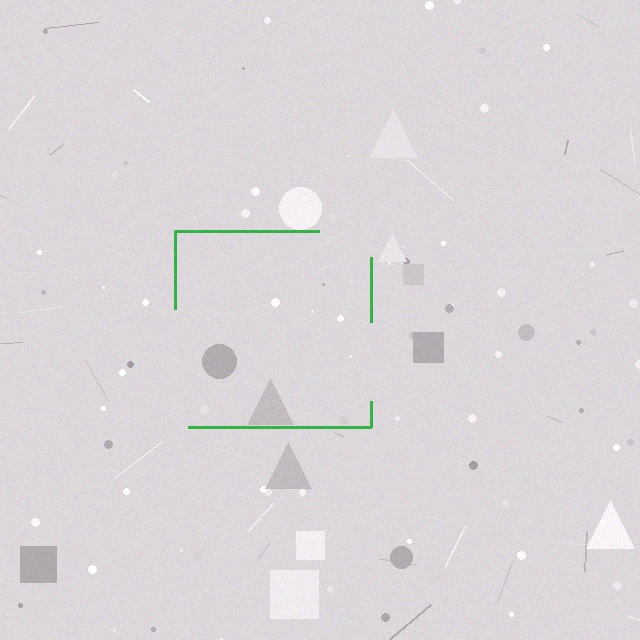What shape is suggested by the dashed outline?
The dashed outline suggests a square.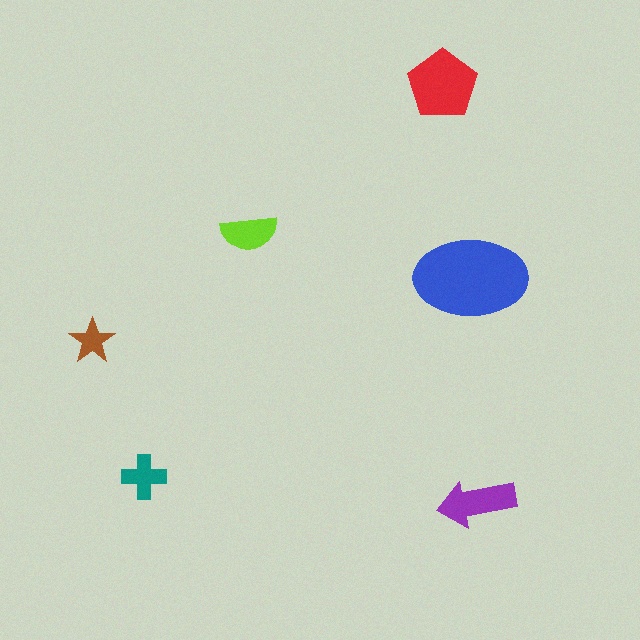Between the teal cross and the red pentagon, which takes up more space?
The red pentagon.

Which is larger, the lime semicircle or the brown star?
The lime semicircle.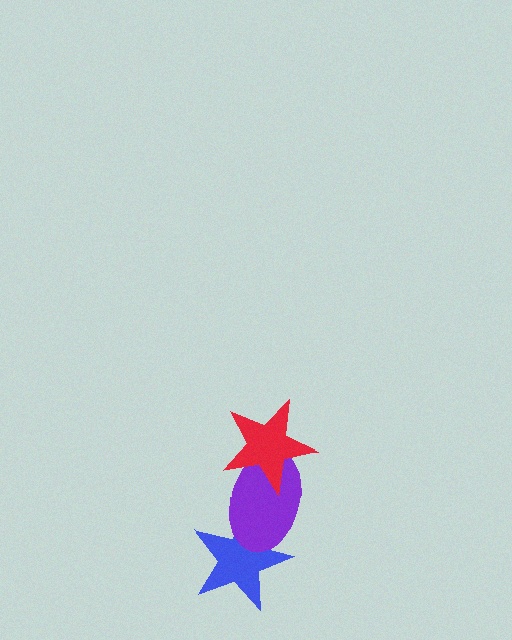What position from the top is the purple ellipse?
The purple ellipse is 2nd from the top.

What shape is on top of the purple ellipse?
The red star is on top of the purple ellipse.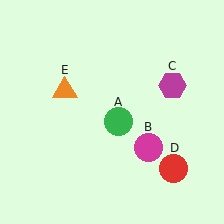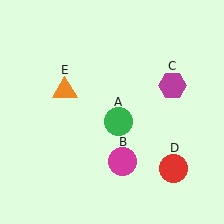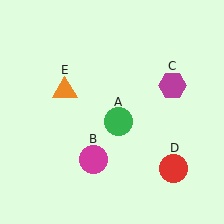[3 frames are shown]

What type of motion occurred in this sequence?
The magenta circle (object B) rotated clockwise around the center of the scene.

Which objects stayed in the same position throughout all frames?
Green circle (object A) and magenta hexagon (object C) and red circle (object D) and orange triangle (object E) remained stationary.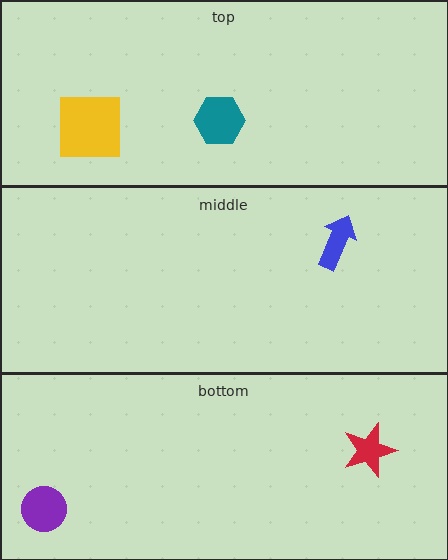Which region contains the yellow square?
The top region.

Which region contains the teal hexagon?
The top region.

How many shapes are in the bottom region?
2.